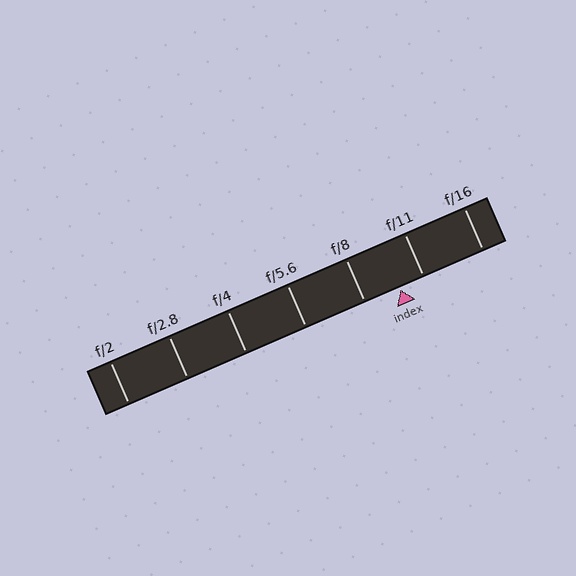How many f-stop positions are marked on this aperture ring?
There are 7 f-stop positions marked.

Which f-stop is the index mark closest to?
The index mark is closest to f/11.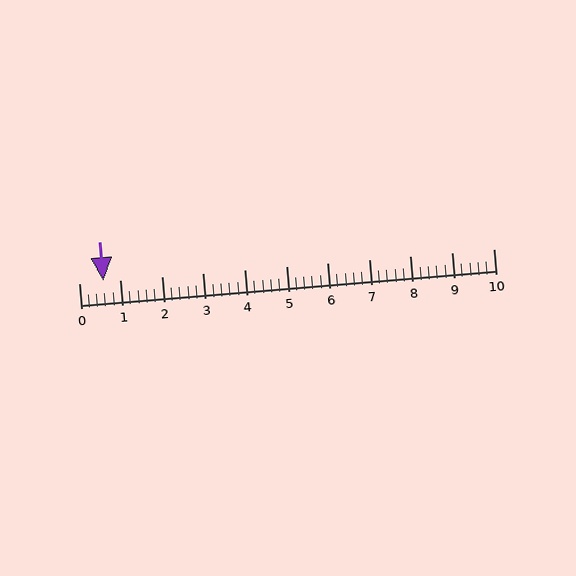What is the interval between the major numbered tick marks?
The major tick marks are spaced 1 units apart.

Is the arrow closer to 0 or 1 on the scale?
The arrow is closer to 1.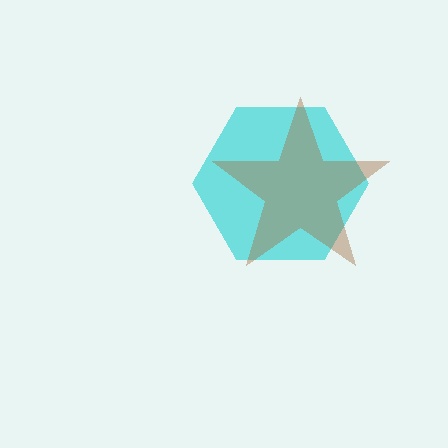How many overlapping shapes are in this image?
There are 2 overlapping shapes in the image.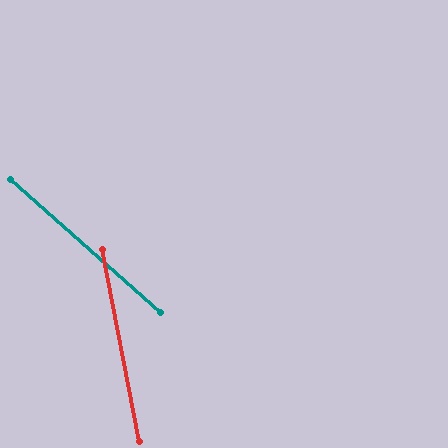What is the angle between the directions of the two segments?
Approximately 37 degrees.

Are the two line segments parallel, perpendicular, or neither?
Neither parallel nor perpendicular — they differ by about 37°.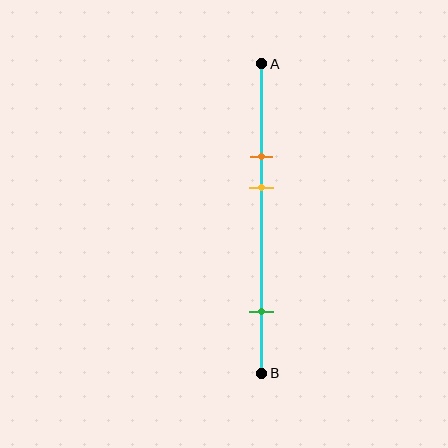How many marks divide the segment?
There are 3 marks dividing the segment.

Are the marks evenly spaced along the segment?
No, the marks are not evenly spaced.